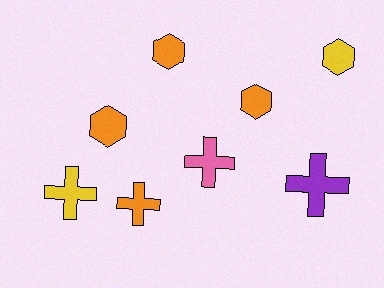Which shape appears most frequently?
Hexagon, with 4 objects.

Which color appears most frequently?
Orange, with 4 objects.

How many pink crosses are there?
There is 1 pink cross.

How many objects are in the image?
There are 8 objects.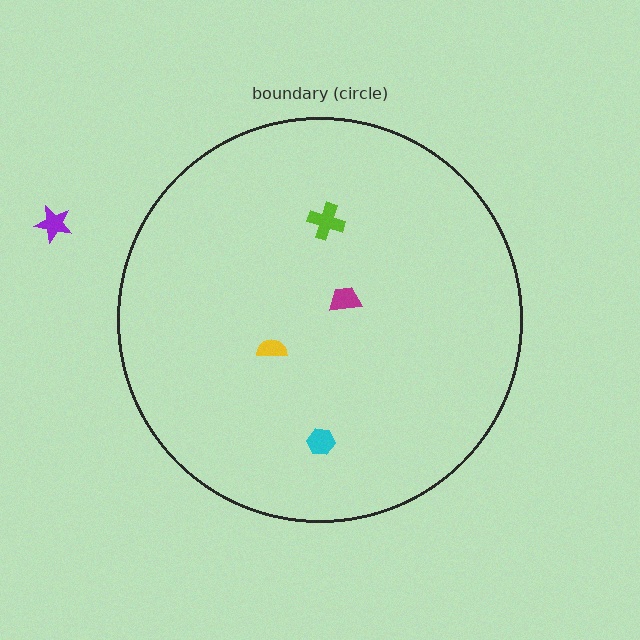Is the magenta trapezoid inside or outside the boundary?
Inside.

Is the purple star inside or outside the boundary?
Outside.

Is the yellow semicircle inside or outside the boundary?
Inside.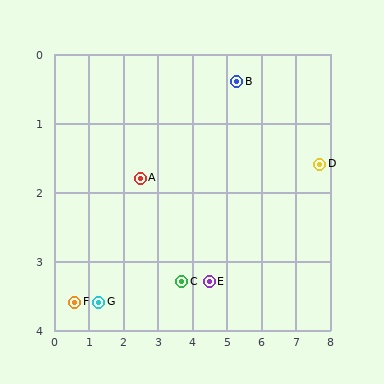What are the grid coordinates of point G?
Point G is at approximately (1.3, 3.6).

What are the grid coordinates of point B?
Point B is at approximately (5.3, 0.4).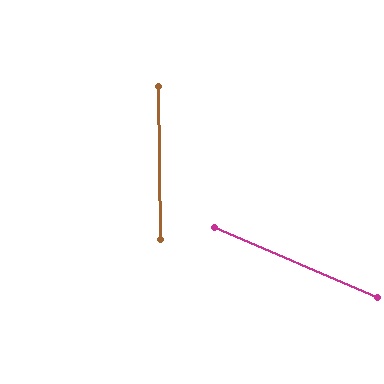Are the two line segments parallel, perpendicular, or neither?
Neither parallel nor perpendicular — they differ by about 66°.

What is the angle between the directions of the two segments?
Approximately 66 degrees.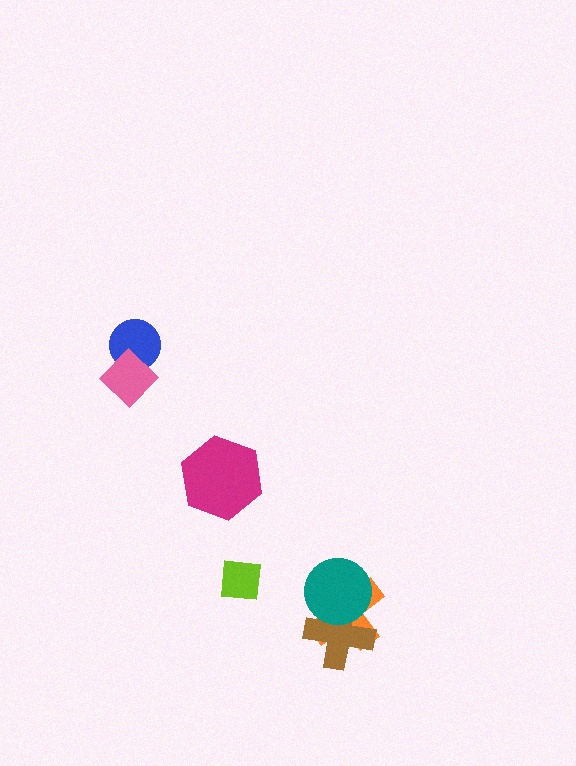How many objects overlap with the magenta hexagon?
0 objects overlap with the magenta hexagon.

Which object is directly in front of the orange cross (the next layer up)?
The brown cross is directly in front of the orange cross.